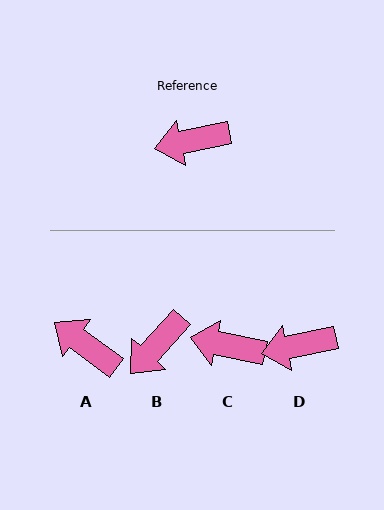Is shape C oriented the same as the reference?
No, it is off by about 23 degrees.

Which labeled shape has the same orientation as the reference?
D.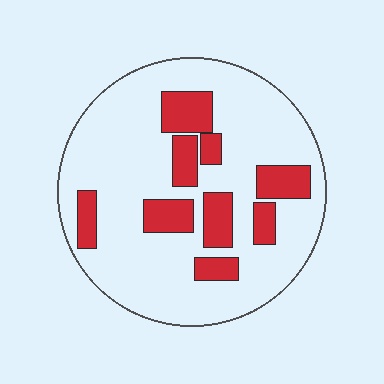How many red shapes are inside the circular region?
9.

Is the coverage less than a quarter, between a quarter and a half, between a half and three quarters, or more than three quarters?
Less than a quarter.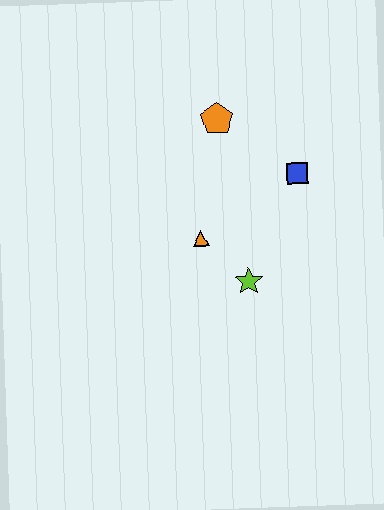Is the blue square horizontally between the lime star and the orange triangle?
No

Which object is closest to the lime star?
The orange triangle is closest to the lime star.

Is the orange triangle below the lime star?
No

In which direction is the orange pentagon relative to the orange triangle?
The orange pentagon is above the orange triangle.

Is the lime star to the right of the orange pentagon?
Yes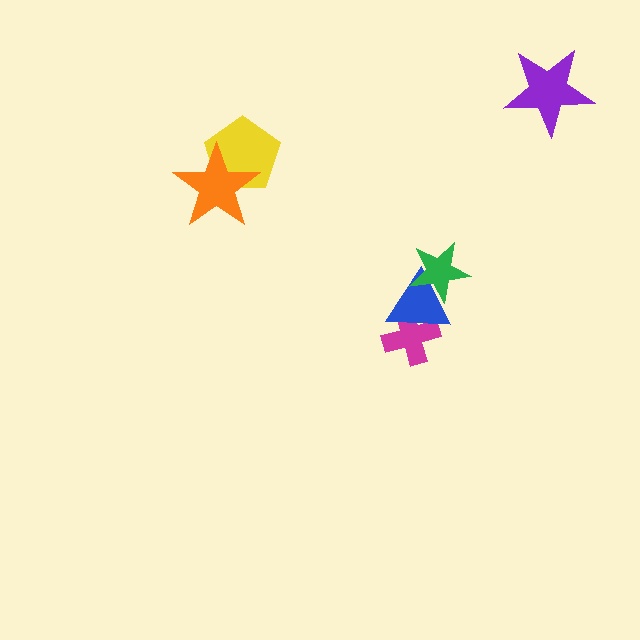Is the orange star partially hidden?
No, no other shape covers it.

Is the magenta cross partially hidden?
Yes, it is partially covered by another shape.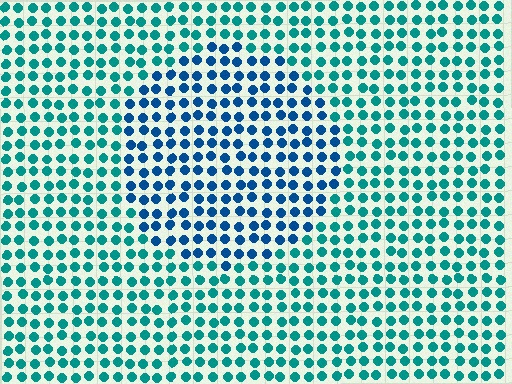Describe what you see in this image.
The image is filled with small teal elements in a uniform arrangement. A circle-shaped region is visible where the elements are tinted to a slightly different hue, forming a subtle color boundary.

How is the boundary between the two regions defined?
The boundary is defined purely by a slight shift in hue (about 34 degrees). Spacing, size, and orientation are identical on both sides.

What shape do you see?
I see a circle.